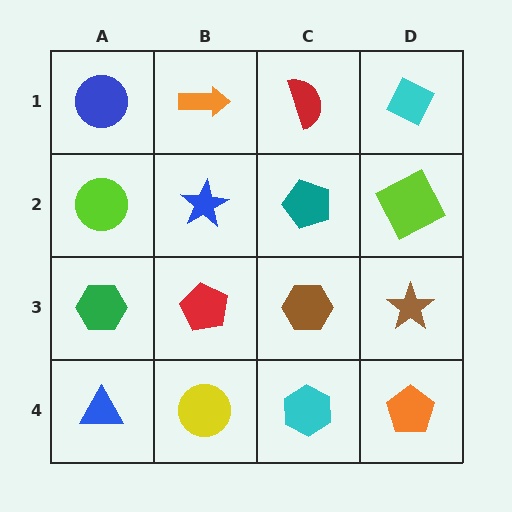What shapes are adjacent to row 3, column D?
A lime square (row 2, column D), an orange pentagon (row 4, column D), a brown hexagon (row 3, column C).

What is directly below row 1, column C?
A teal pentagon.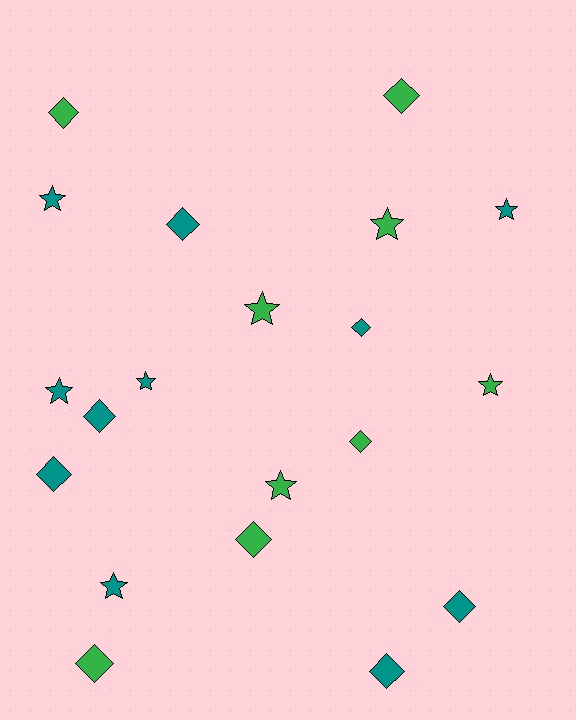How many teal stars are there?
There are 5 teal stars.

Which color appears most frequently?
Teal, with 11 objects.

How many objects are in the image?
There are 20 objects.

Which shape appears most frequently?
Diamond, with 11 objects.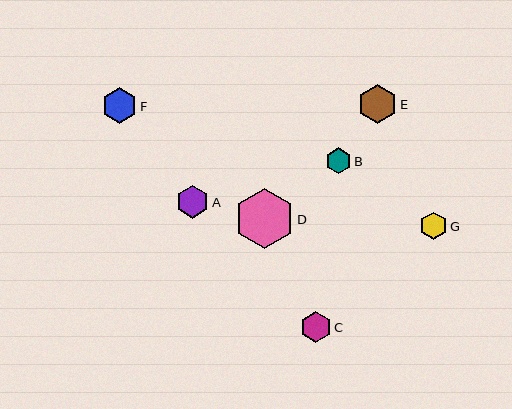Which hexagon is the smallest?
Hexagon B is the smallest with a size of approximately 26 pixels.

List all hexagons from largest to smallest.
From largest to smallest: D, E, F, A, C, G, B.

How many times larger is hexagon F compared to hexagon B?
Hexagon F is approximately 1.4 times the size of hexagon B.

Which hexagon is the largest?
Hexagon D is the largest with a size of approximately 60 pixels.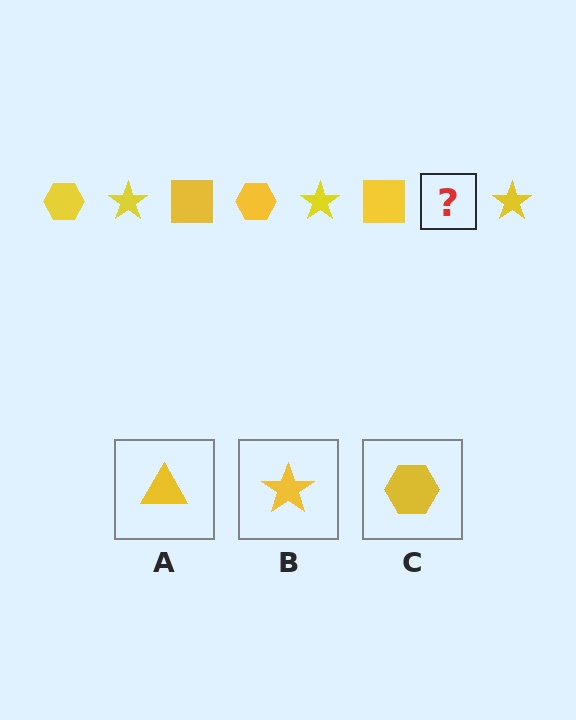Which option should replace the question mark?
Option C.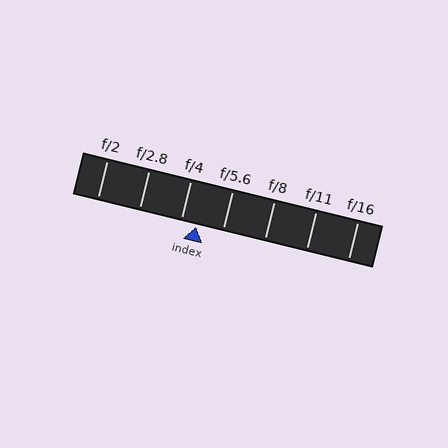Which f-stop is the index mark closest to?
The index mark is closest to f/4.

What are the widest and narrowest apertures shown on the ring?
The widest aperture shown is f/2 and the narrowest is f/16.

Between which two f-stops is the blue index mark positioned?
The index mark is between f/4 and f/5.6.